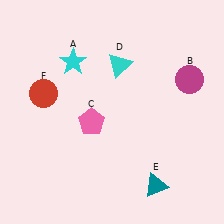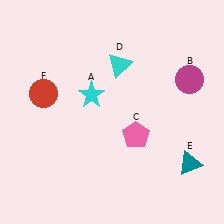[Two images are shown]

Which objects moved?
The objects that moved are: the cyan star (A), the pink pentagon (C), the teal triangle (E).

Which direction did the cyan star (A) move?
The cyan star (A) moved down.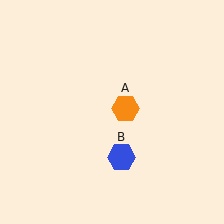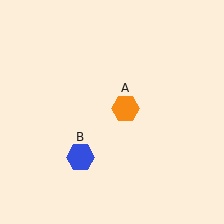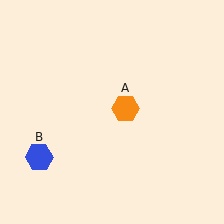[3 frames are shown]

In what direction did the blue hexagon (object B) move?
The blue hexagon (object B) moved left.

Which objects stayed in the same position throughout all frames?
Orange hexagon (object A) remained stationary.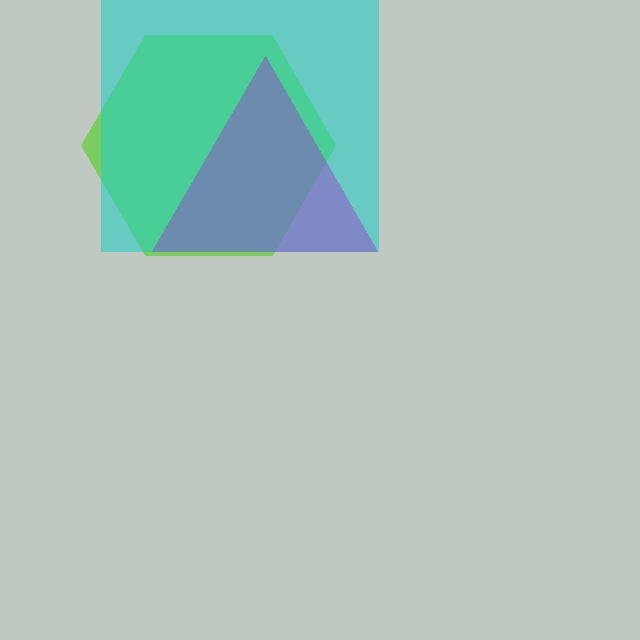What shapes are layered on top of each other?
The layered shapes are: a lime hexagon, a cyan square, a purple triangle.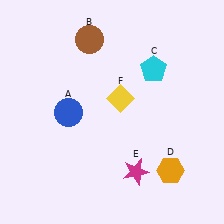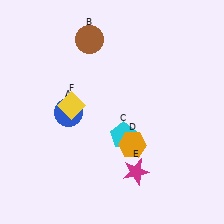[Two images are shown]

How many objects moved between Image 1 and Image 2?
3 objects moved between the two images.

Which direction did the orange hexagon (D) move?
The orange hexagon (D) moved left.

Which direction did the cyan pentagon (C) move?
The cyan pentagon (C) moved down.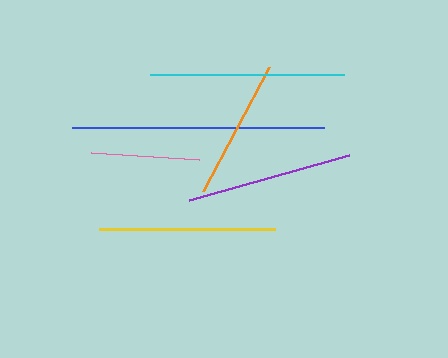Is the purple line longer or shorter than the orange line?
The purple line is longer than the orange line.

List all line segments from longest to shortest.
From longest to shortest: blue, cyan, yellow, purple, orange, pink.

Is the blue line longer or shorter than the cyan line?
The blue line is longer than the cyan line.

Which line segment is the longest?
The blue line is the longest at approximately 251 pixels.